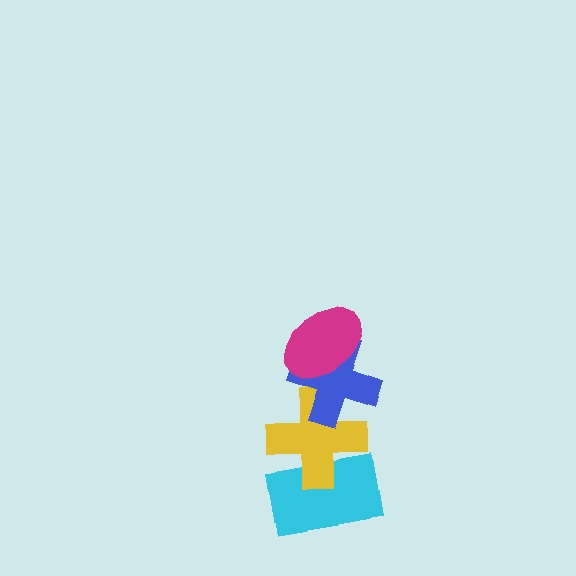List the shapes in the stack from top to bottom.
From top to bottom: the magenta ellipse, the blue cross, the yellow cross, the cyan rectangle.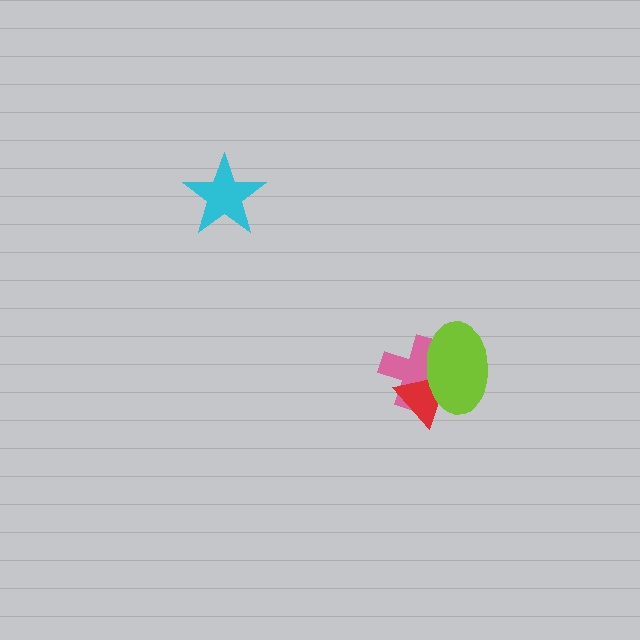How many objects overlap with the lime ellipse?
2 objects overlap with the lime ellipse.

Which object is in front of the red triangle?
The lime ellipse is in front of the red triangle.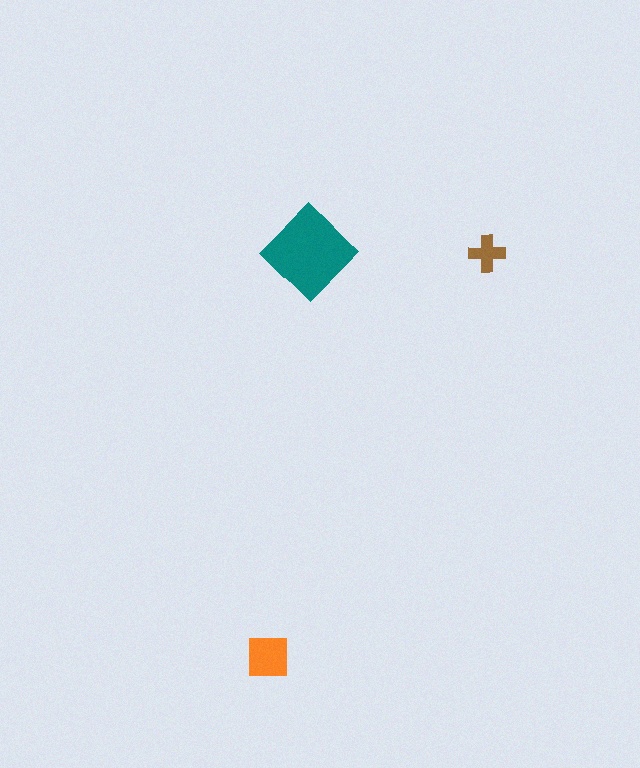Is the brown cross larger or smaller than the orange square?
Smaller.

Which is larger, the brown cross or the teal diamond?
The teal diamond.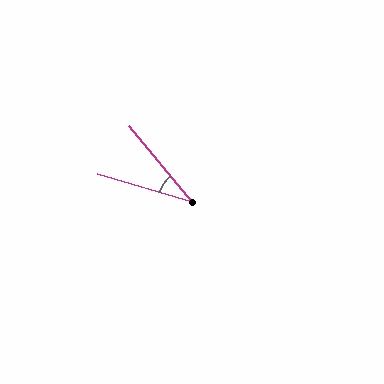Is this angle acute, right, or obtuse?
It is acute.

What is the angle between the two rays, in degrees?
Approximately 34 degrees.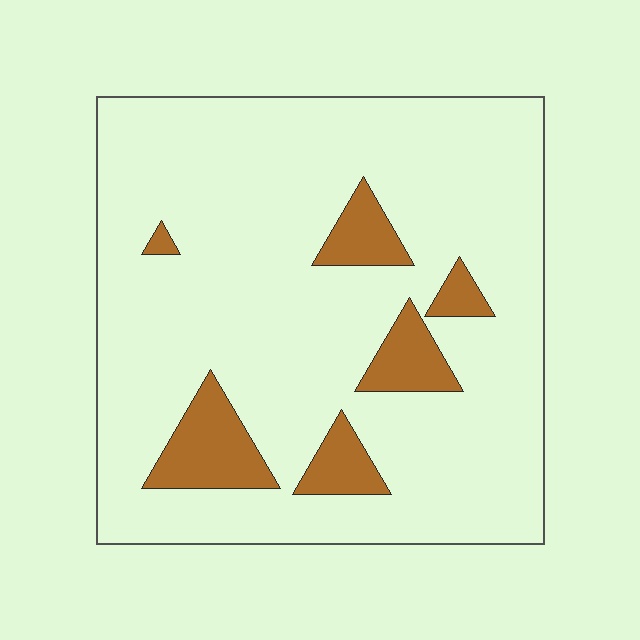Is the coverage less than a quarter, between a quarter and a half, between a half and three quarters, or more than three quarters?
Less than a quarter.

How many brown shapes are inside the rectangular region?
6.